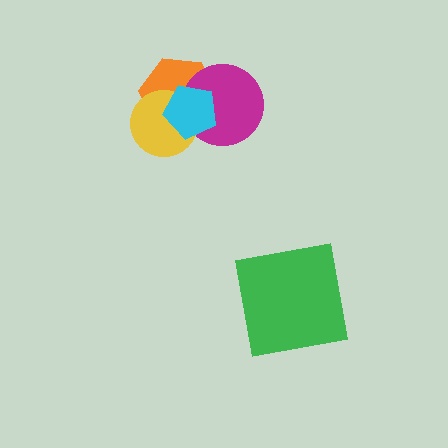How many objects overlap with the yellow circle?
3 objects overlap with the yellow circle.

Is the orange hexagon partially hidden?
Yes, it is partially covered by another shape.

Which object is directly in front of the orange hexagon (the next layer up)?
The magenta circle is directly in front of the orange hexagon.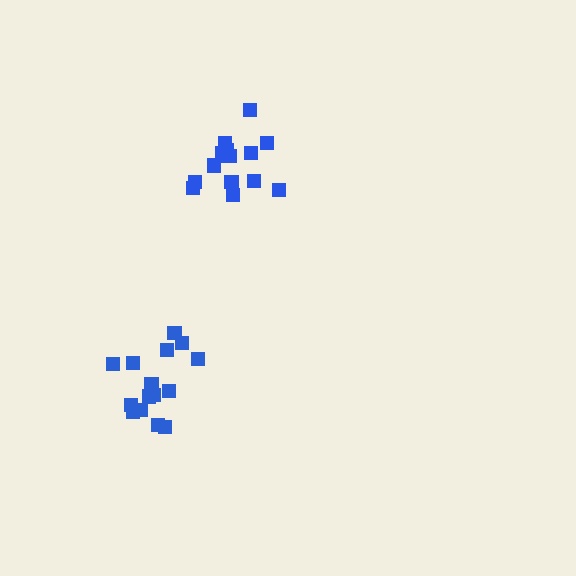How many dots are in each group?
Group 1: 16 dots, Group 2: 15 dots (31 total).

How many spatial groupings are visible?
There are 2 spatial groupings.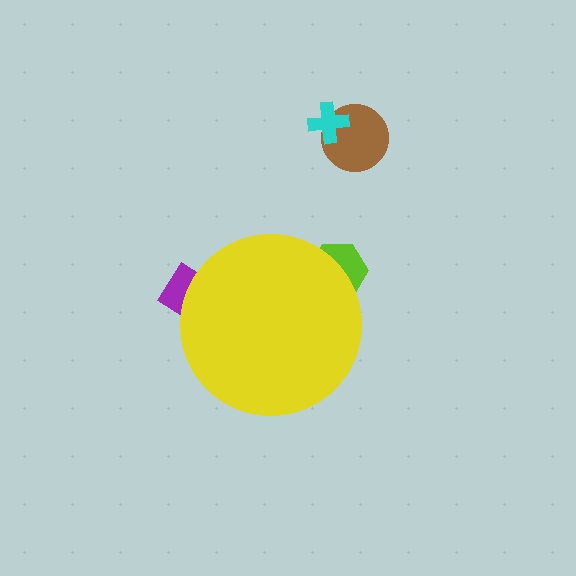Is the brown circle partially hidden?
No, the brown circle is fully visible.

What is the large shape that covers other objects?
A yellow circle.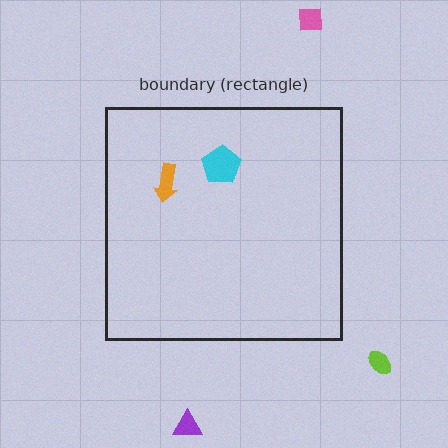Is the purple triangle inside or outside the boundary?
Outside.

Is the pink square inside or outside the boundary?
Outside.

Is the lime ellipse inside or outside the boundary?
Outside.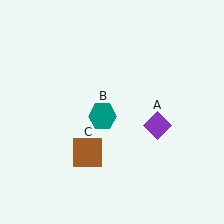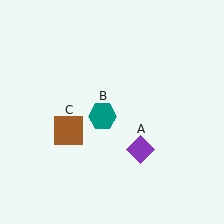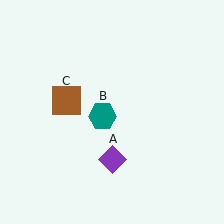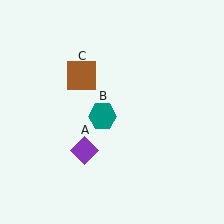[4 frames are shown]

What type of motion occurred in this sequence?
The purple diamond (object A), brown square (object C) rotated clockwise around the center of the scene.